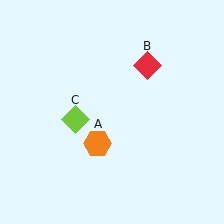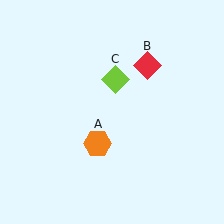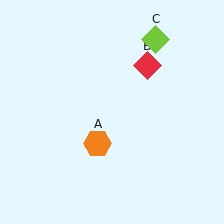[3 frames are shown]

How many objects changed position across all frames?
1 object changed position: lime diamond (object C).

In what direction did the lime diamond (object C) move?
The lime diamond (object C) moved up and to the right.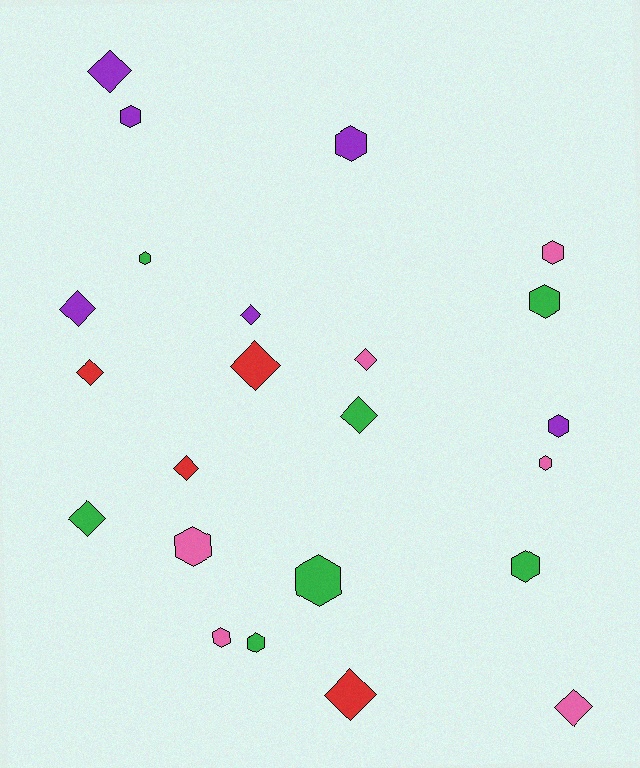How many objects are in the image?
There are 23 objects.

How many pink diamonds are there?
There are 2 pink diamonds.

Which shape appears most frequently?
Hexagon, with 12 objects.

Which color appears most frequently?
Green, with 7 objects.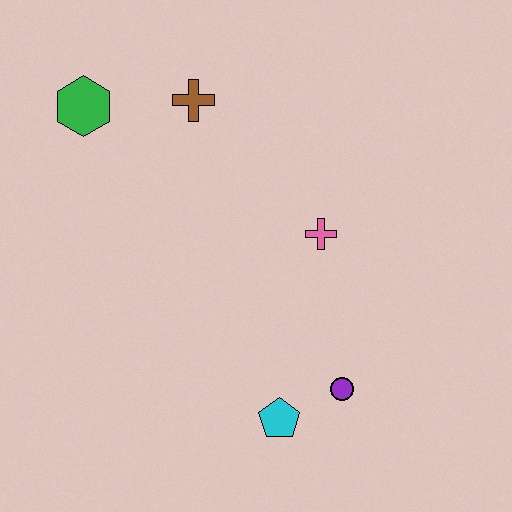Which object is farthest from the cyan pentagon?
The green hexagon is farthest from the cyan pentagon.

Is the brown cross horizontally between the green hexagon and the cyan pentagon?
Yes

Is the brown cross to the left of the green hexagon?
No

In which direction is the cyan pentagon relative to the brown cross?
The cyan pentagon is below the brown cross.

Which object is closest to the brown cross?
The green hexagon is closest to the brown cross.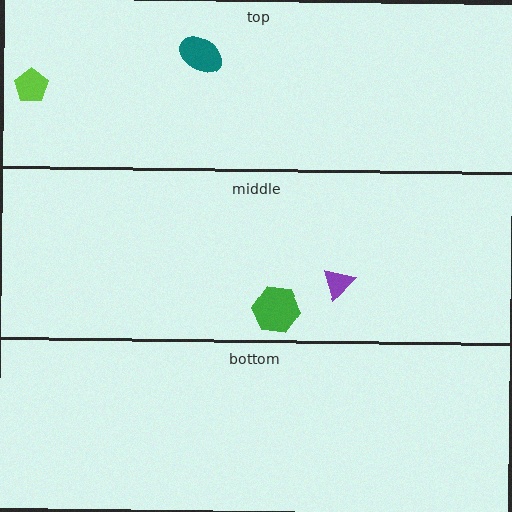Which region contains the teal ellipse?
The top region.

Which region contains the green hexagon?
The middle region.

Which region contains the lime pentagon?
The top region.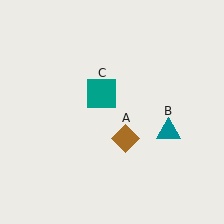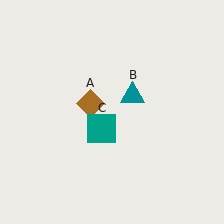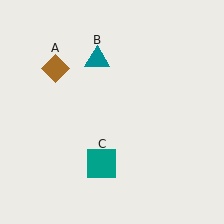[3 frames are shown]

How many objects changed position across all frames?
3 objects changed position: brown diamond (object A), teal triangle (object B), teal square (object C).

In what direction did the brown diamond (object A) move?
The brown diamond (object A) moved up and to the left.